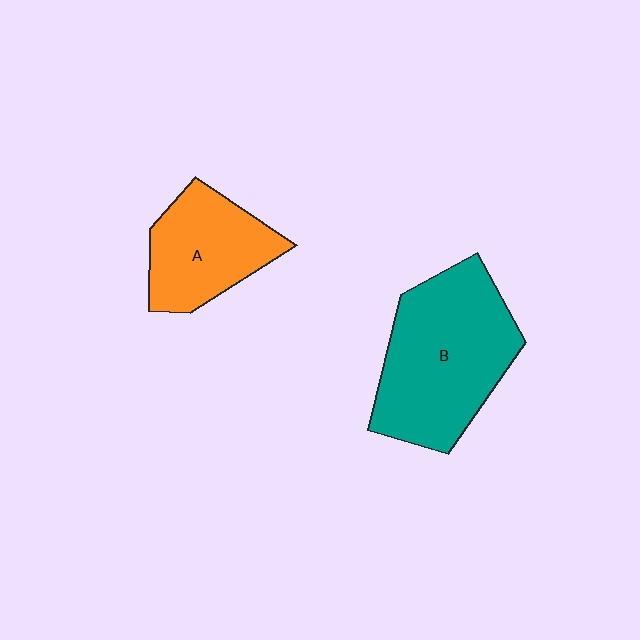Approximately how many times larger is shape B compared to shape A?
Approximately 1.6 times.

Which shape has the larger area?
Shape B (teal).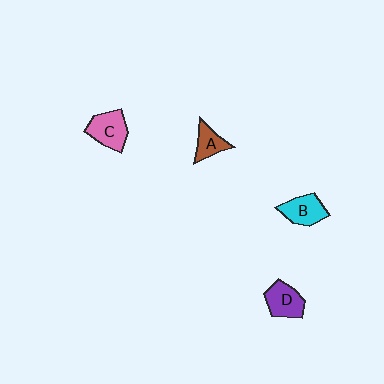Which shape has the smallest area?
Shape A (brown).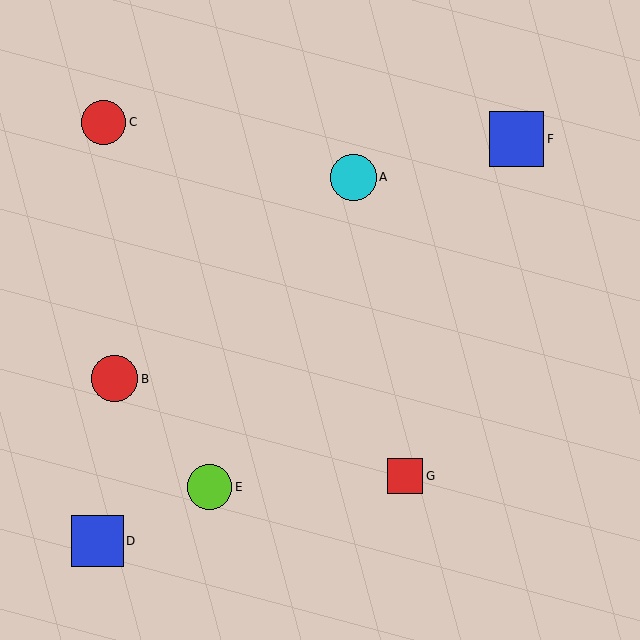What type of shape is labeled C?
Shape C is a red circle.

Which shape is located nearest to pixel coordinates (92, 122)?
The red circle (labeled C) at (103, 122) is nearest to that location.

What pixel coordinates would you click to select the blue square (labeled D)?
Click at (97, 541) to select the blue square D.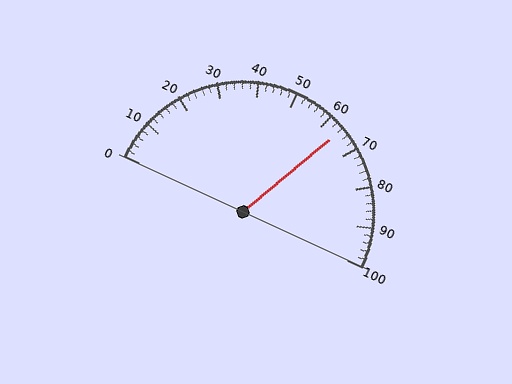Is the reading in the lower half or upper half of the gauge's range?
The reading is in the upper half of the range (0 to 100).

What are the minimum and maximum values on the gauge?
The gauge ranges from 0 to 100.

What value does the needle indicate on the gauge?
The needle indicates approximately 64.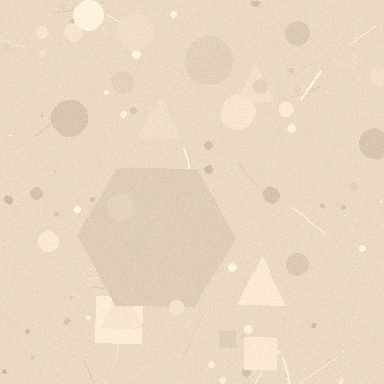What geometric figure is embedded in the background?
A hexagon is embedded in the background.